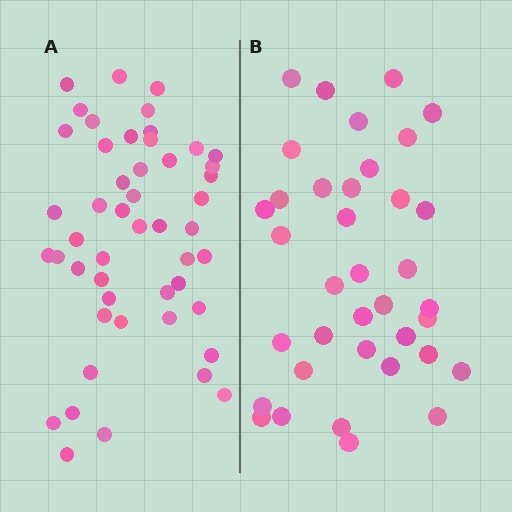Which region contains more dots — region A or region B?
Region A (the left region) has more dots.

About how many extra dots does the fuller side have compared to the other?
Region A has roughly 12 or so more dots than region B.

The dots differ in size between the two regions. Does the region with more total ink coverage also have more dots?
No. Region B has more total ink coverage because its dots are larger, but region A actually contains more individual dots. Total area can be misleading — the number of items is what matters here.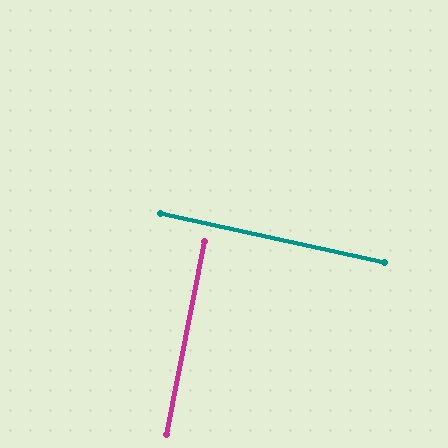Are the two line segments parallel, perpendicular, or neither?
Perpendicular — they meet at approximately 89°.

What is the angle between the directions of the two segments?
Approximately 89 degrees.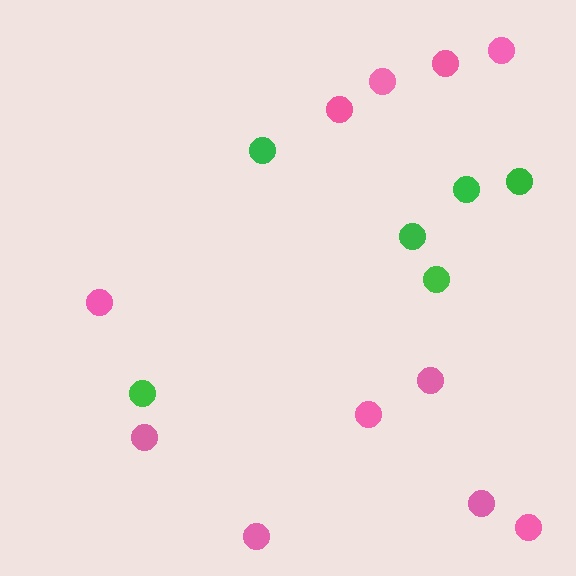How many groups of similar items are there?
There are 2 groups: one group of green circles (6) and one group of pink circles (11).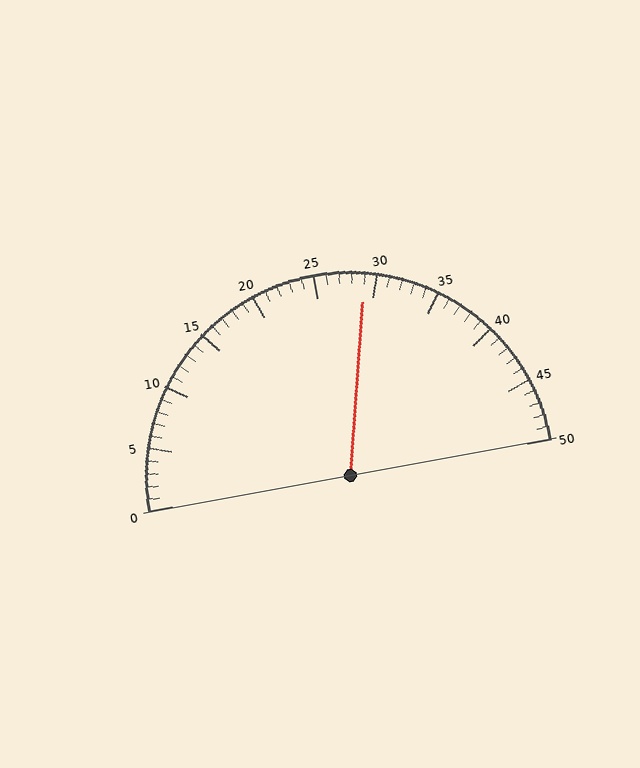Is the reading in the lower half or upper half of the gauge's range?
The reading is in the upper half of the range (0 to 50).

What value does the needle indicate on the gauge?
The needle indicates approximately 29.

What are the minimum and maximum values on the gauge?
The gauge ranges from 0 to 50.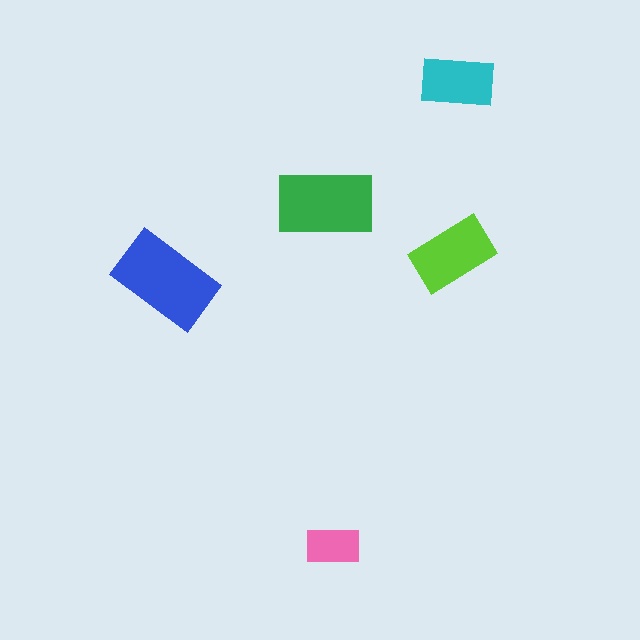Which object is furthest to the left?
The blue rectangle is leftmost.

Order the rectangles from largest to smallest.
the blue one, the green one, the lime one, the cyan one, the pink one.